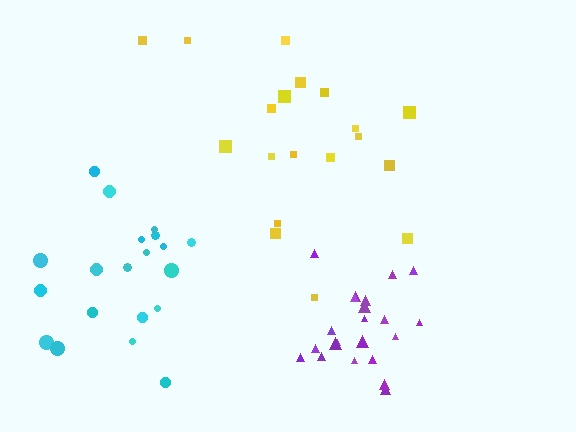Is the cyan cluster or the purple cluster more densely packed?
Purple.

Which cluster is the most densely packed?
Purple.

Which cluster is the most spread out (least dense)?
Yellow.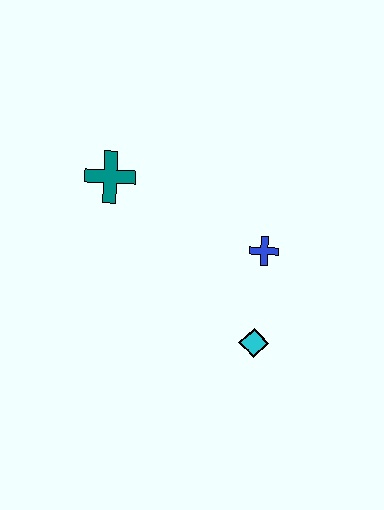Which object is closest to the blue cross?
The cyan diamond is closest to the blue cross.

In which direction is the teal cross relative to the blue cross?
The teal cross is to the left of the blue cross.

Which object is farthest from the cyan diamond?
The teal cross is farthest from the cyan diamond.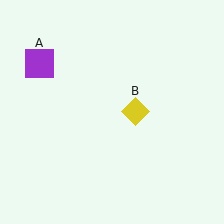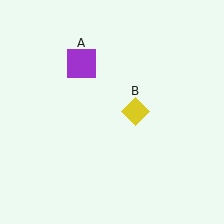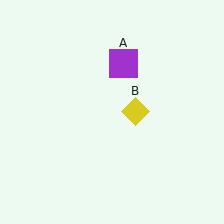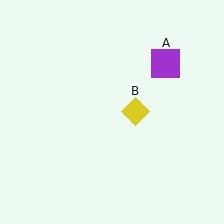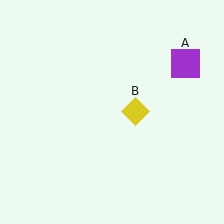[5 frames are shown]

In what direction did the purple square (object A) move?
The purple square (object A) moved right.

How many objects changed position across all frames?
1 object changed position: purple square (object A).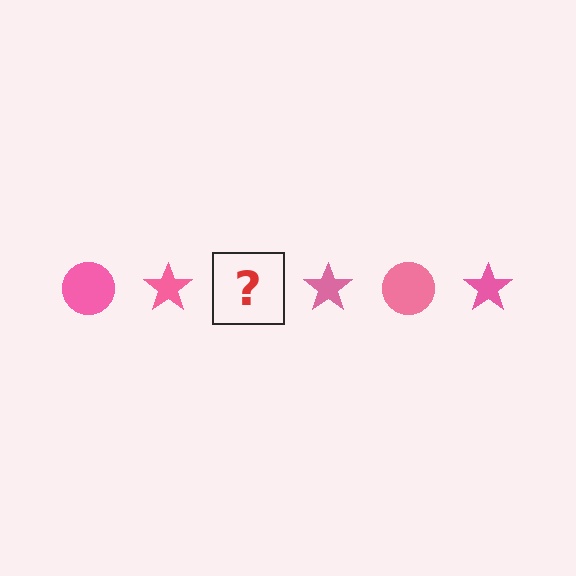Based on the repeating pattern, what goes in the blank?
The blank should be a pink circle.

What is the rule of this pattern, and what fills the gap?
The rule is that the pattern cycles through circle, star shapes in pink. The gap should be filled with a pink circle.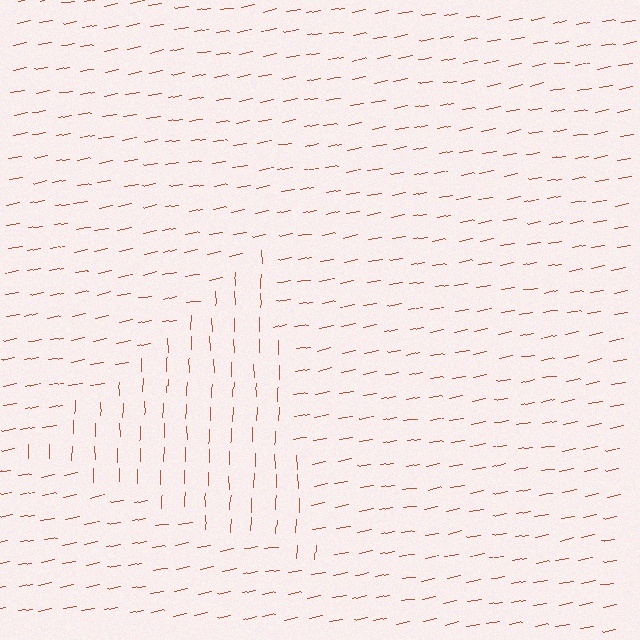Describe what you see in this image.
The image is filled with small brown line segments. A triangle region in the image has lines oriented differently from the surrounding lines, creating a visible texture boundary.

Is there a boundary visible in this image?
Yes, there is a texture boundary formed by a change in line orientation.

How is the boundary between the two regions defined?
The boundary is defined purely by a change in line orientation (approximately 79 degrees difference). All lines are the same color and thickness.